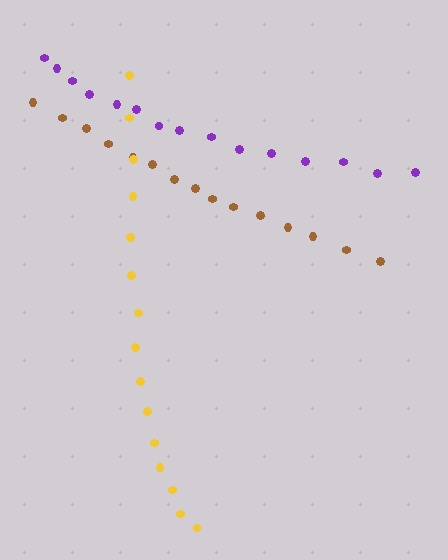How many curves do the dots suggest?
There are 3 distinct paths.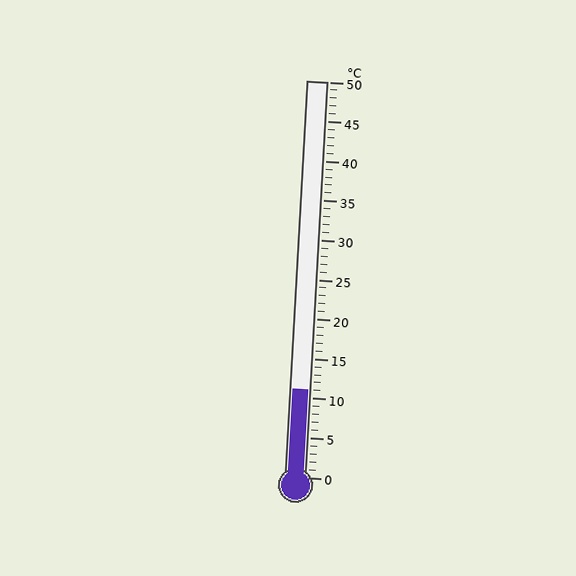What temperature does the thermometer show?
The thermometer shows approximately 11°C.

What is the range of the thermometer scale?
The thermometer scale ranges from 0°C to 50°C.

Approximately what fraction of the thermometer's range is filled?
The thermometer is filled to approximately 20% of its range.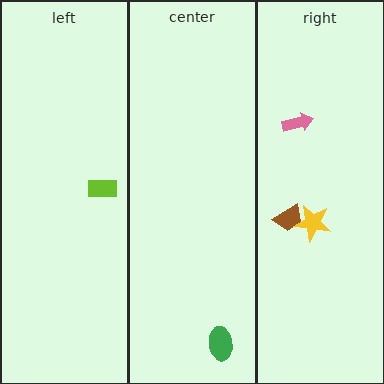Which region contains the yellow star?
The right region.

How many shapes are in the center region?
1.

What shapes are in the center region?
The green ellipse.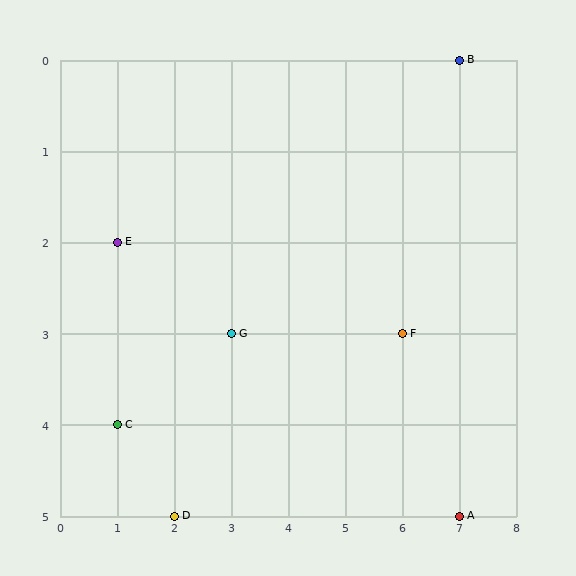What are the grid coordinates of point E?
Point E is at grid coordinates (1, 2).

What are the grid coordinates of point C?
Point C is at grid coordinates (1, 4).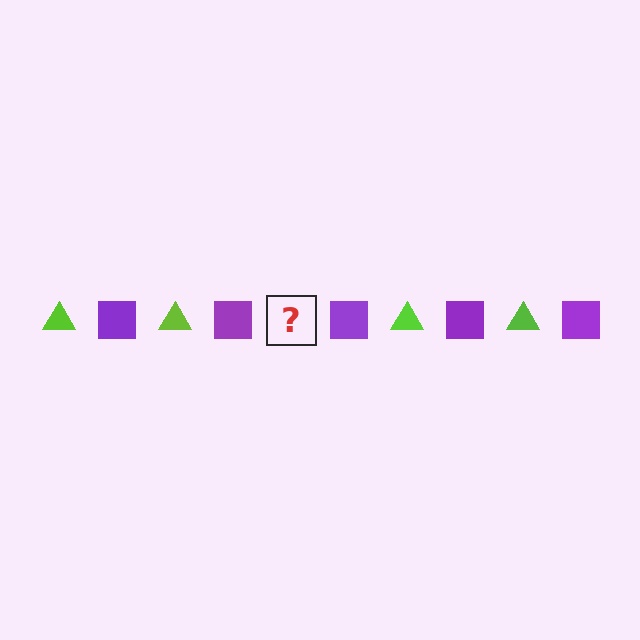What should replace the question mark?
The question mark should be replaced with a lime triangle.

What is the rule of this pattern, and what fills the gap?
The rule is that the pattern alternates between lime triangle and purple square. The gap should be filled with a lime triangle.